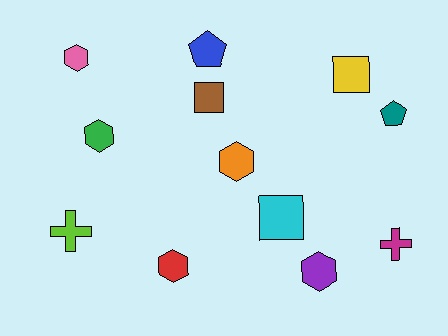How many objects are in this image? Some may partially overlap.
There are 12 objects.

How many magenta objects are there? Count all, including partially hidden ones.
There is 1 magenta object.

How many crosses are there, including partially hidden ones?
There are 2 crosses.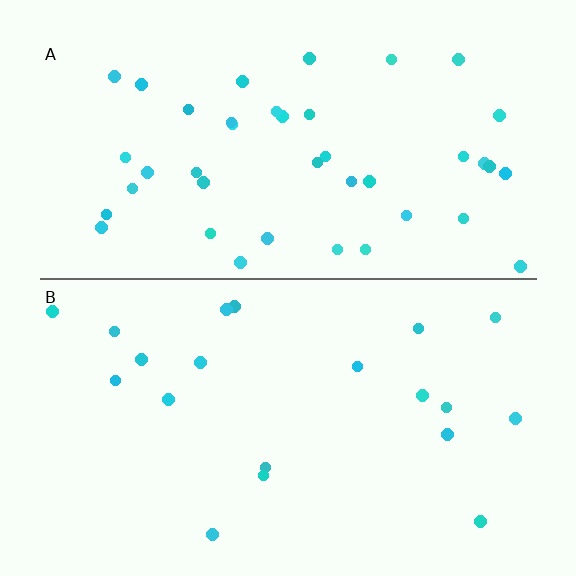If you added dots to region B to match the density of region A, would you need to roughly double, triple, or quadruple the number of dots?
Approximately double.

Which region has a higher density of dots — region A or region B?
A (the top).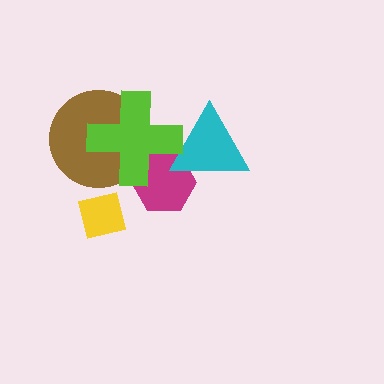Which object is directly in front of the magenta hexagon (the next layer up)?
The cyan triangle is directly in front of the magenta hexagon.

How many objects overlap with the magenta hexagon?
2 objects overlap with the magenta hexagon.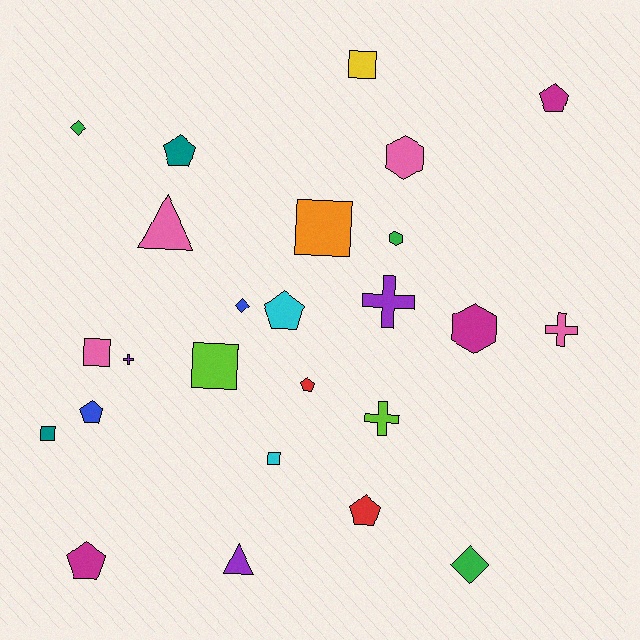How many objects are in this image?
There are 25 objects.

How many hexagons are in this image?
There are 3 hexagons.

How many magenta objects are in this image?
There are 3 magenta objects.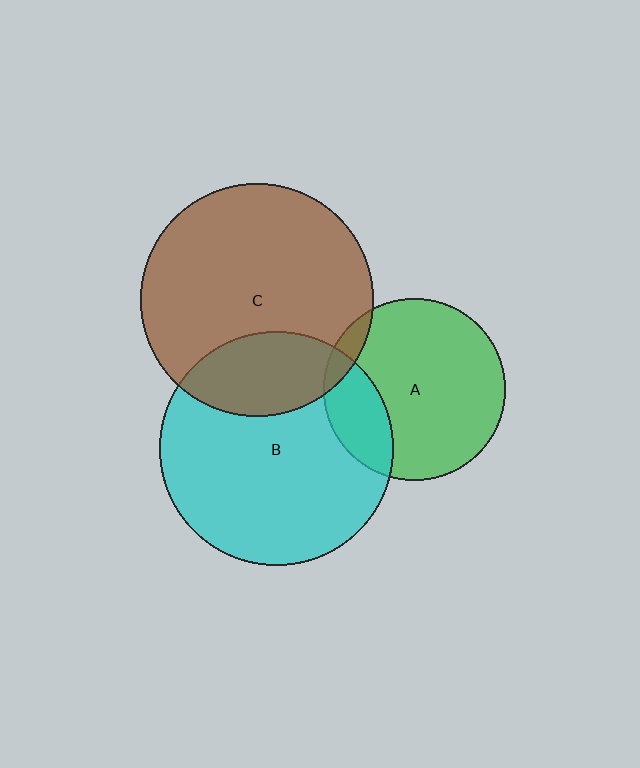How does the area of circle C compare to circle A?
Approximately 1.6 times.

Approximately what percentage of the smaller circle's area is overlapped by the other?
Approximately 5%.